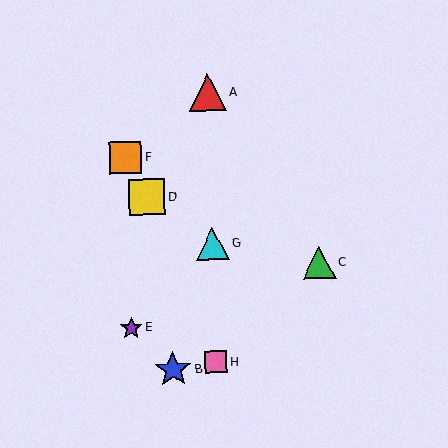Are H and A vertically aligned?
Yes, both are at x≈216.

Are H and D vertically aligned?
No, H is at x≈216 and D is at x≈147.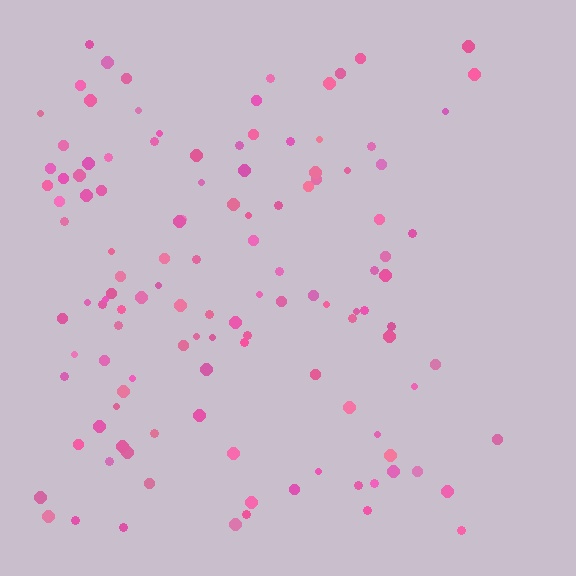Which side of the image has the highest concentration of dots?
The left.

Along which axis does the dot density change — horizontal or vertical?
Horizontal.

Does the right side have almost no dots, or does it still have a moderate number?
Still a moderate number, just noticeably fewer than the left.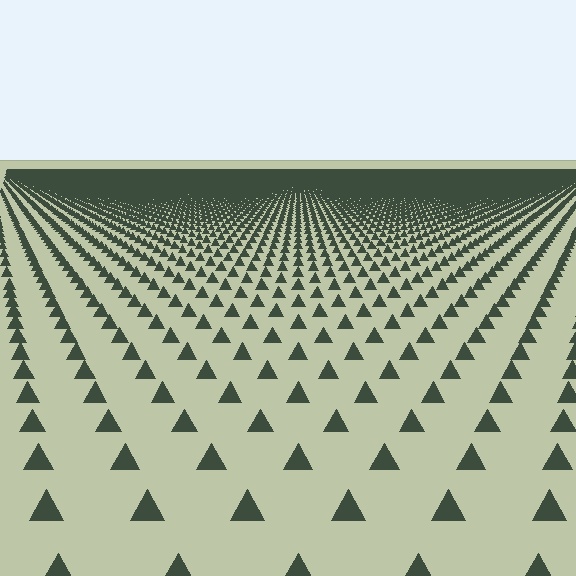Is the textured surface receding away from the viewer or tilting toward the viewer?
The surface is receding away from the viewer. Texture elements get smaller and denser toward the top.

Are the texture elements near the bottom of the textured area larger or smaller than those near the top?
Larger. Near the bottom, elements are closer to the viewer and appear at a bigger on-screen size.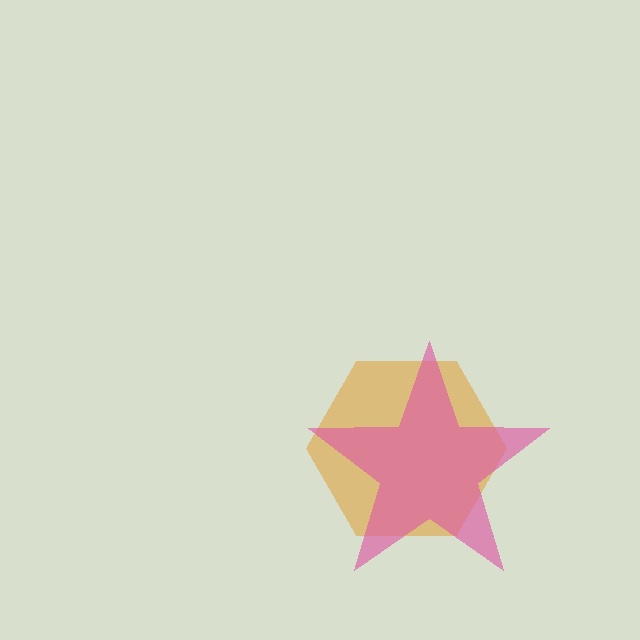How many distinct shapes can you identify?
There are 2 distinct shapes: an orange hexagon, a pink star.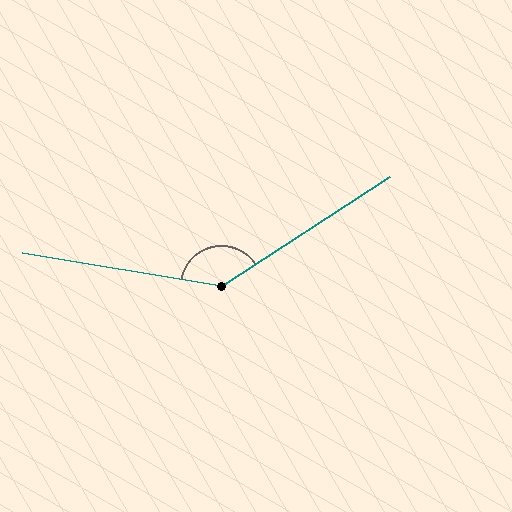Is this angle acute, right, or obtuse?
It is obtuse.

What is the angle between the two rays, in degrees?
Approximately 138 degrees.